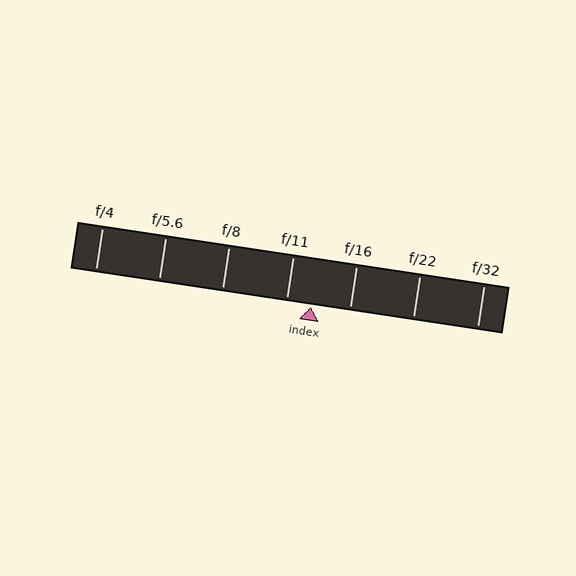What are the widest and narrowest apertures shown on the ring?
The widest aperture shown is f/4 and the narrowest is f/32.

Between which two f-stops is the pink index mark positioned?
The index mark is between f/11 and f/16.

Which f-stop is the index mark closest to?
The index mark is closest to f/11.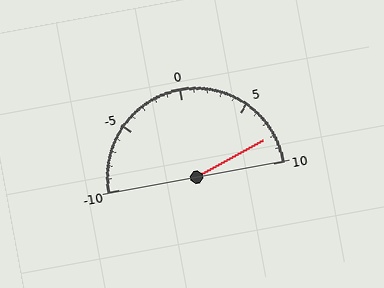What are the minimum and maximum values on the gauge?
The gauge ranges from -10 to 10.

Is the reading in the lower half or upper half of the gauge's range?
The reading is in the upper half of the range (-10 to 10).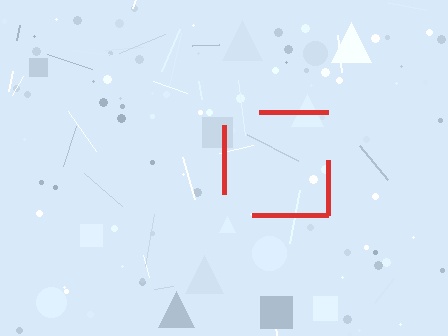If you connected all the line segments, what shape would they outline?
They would outline a square.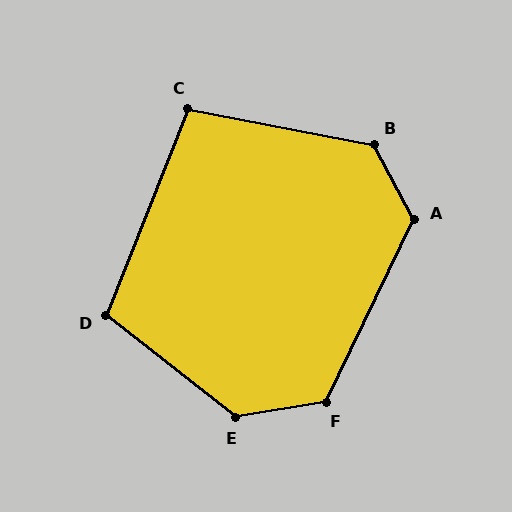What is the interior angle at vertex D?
Approximately 106 degrees (obtuse).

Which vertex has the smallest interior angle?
C, at approximately 101 degrees.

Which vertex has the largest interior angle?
E, at approximately 133 degrees.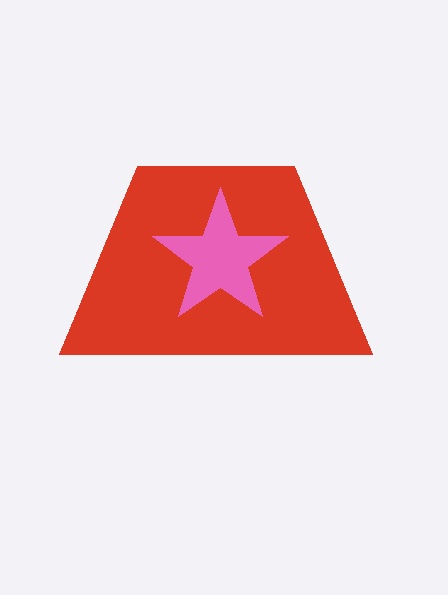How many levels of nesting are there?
2.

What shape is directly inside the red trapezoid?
The pink star.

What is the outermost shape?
The red trapezoid.